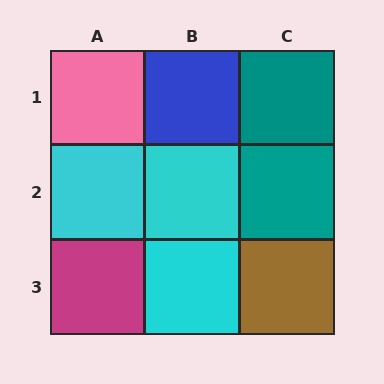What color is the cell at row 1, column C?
Teal.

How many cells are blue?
1 cell is blue.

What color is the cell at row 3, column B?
Cyan.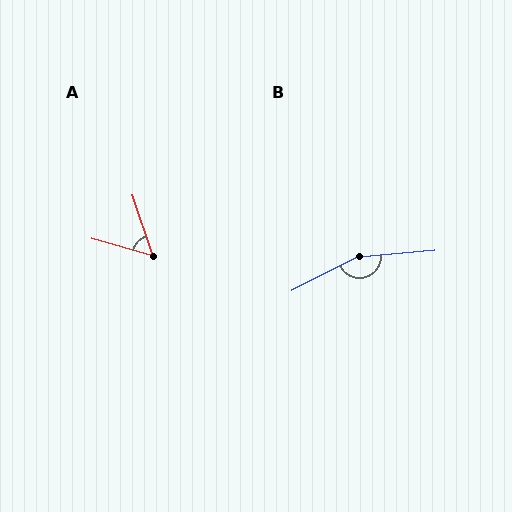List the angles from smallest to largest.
A (56°), B (158°).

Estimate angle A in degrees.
Approximately 56 degrees.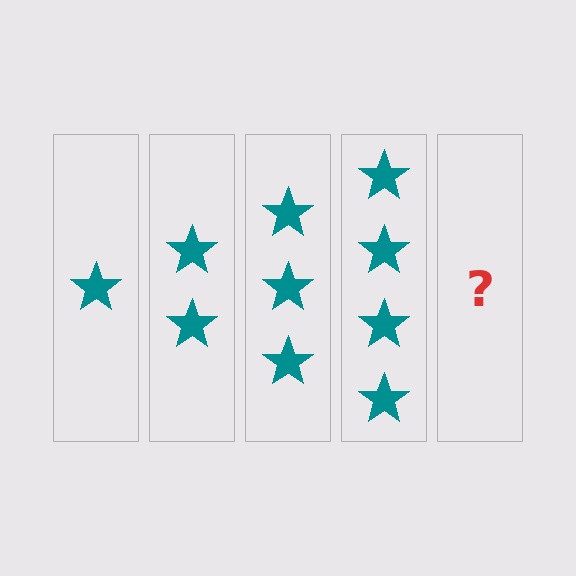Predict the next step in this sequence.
The next step is 5 stars.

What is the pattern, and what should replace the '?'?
The pattern is that each step adds one more star. The '?' should be 5 stars.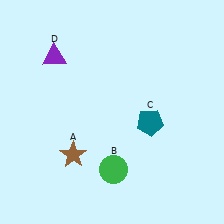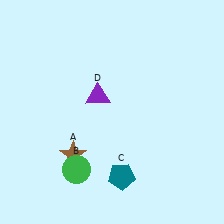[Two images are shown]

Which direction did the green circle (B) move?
The green circle (B) moved left.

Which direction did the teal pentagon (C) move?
The teal pentagon (C) moved down.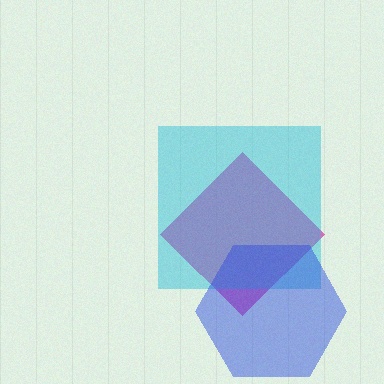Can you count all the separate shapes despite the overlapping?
Yes, there are 3 separate shapes.